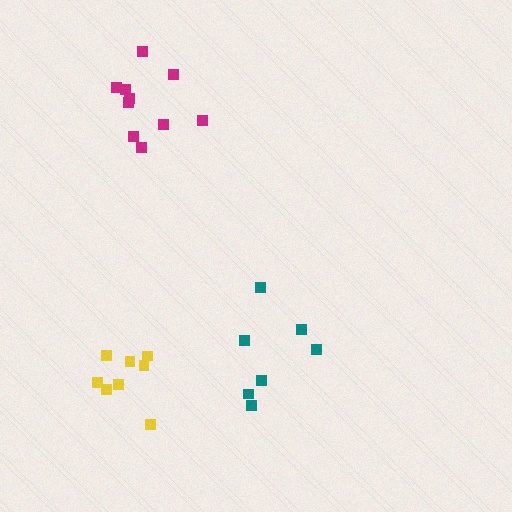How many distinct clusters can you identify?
There are 3 distinct clusters.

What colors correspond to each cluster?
The clusters are colored: yellow, teal, magenta.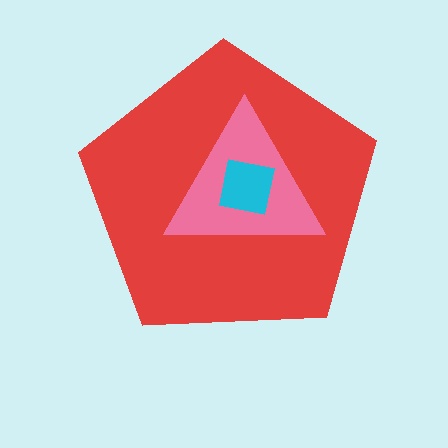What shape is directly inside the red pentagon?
The pink triangle.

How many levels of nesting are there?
3.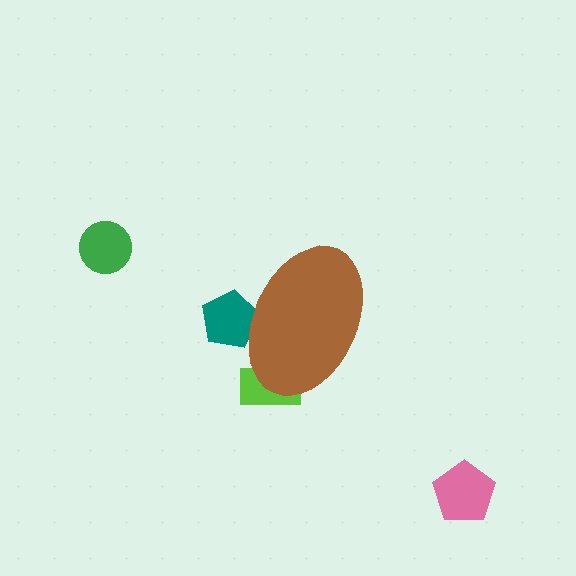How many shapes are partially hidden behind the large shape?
2 shapes are partially hidden.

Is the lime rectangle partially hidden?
Yes, the lime rectangle is partially hidden behind the brown ellipse.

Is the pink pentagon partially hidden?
No, the pink pentagon is fully visible.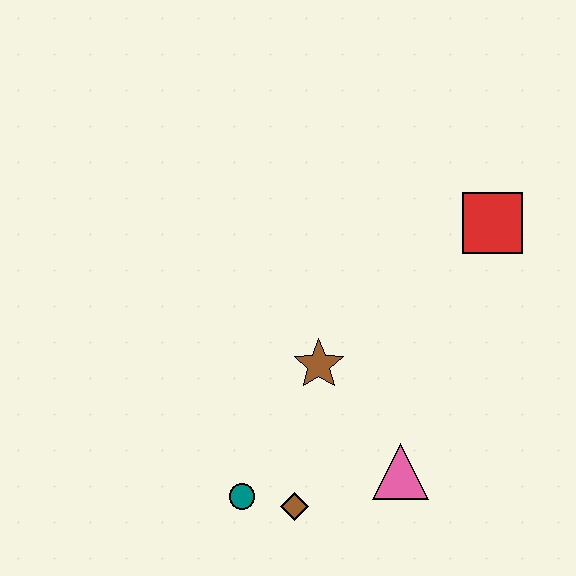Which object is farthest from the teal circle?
The red square is farthest from the teal circle.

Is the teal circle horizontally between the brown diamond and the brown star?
No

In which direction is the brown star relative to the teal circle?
The brown star is above the teal circle.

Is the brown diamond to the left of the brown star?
Yes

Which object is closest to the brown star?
The pink triangle is closest to the brown star.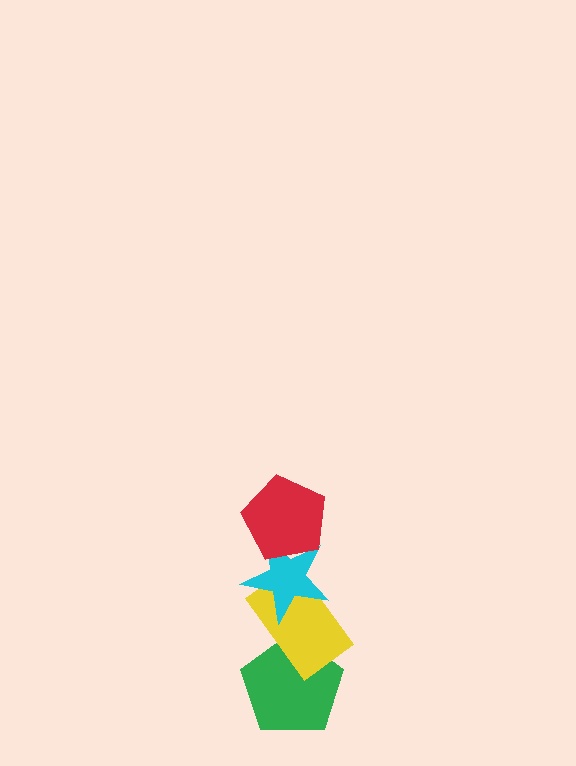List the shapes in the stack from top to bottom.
From top to bottom: the red pentagon, the cyan star, the yellow rectangle, the green pentagon.